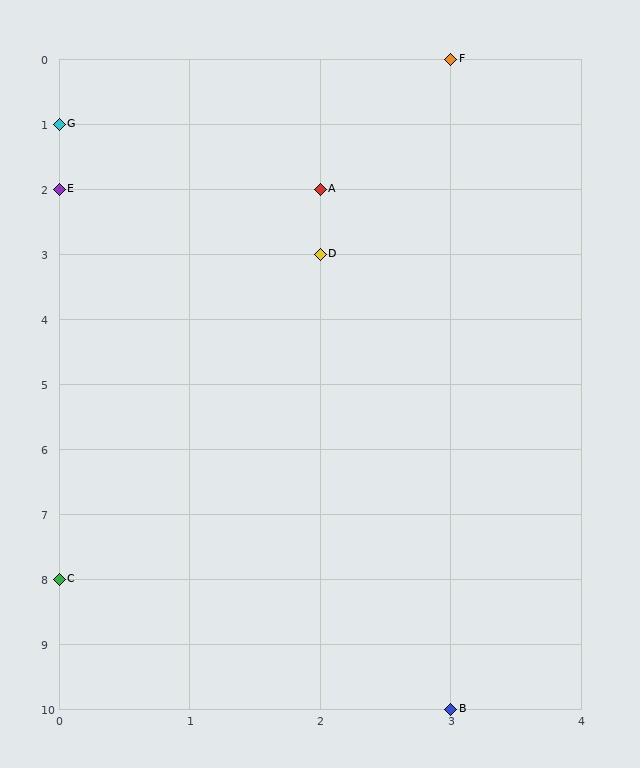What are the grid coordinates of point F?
Point F is at grid coordinates (3, 0).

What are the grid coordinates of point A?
Point A is at grid coordinates (2, 2).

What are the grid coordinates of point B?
Point B is at grid coordinates (3, 10).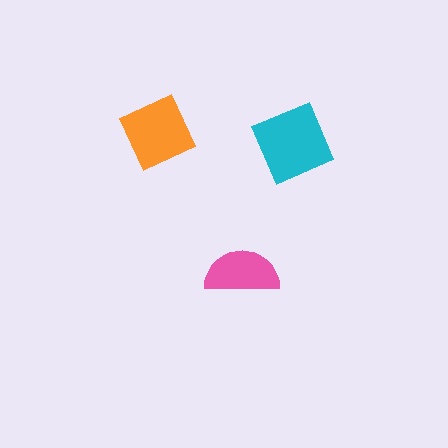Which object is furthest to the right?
The cyan diamond is rightmost.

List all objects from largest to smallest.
The cyan diamond, the orange square, the pink semicircle.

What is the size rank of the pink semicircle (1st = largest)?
3rd.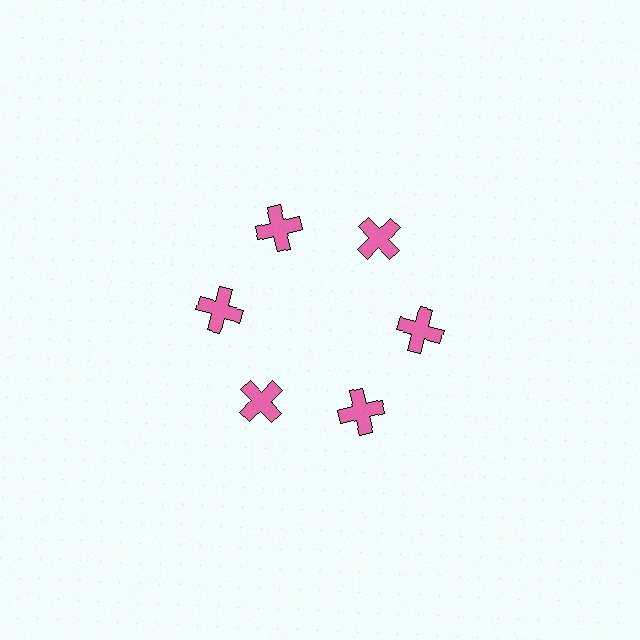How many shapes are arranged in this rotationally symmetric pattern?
There are 6 shapes, arranged in 6 groups of 1.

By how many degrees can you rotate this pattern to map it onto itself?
The pattern maps onto itself every 60 degrees of rotation.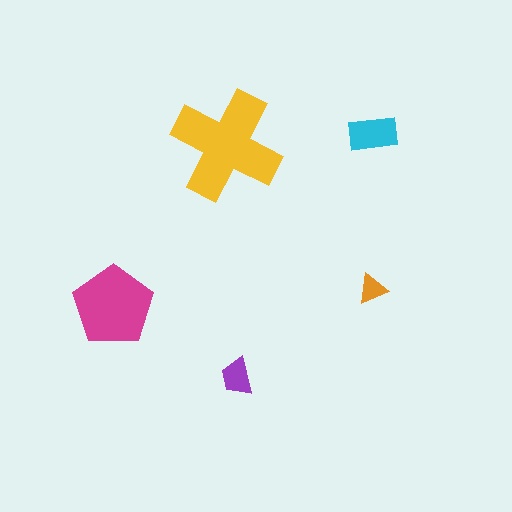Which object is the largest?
The yellow cross.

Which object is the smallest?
The orange triangle.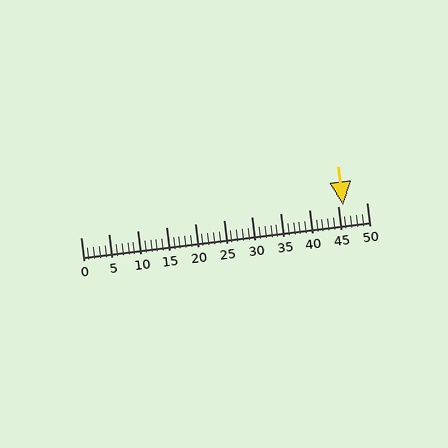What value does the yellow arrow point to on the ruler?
The yellow arrow points to approximately 46.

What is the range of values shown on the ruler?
The ruler shows values from 0 to 50.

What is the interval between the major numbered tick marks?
The major tick marks are spaced 5 units apart.